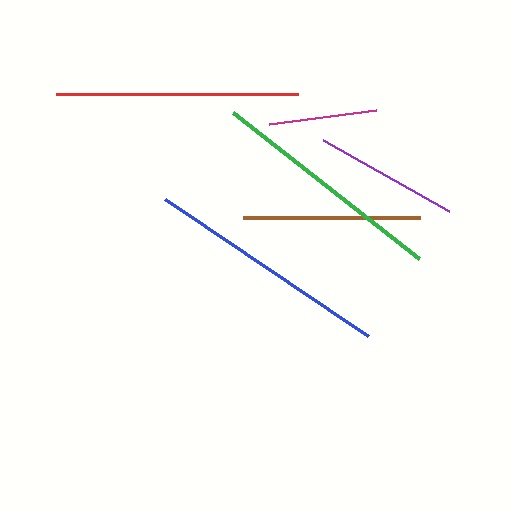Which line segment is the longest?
The blue line is the longest at approximately 245 pixels.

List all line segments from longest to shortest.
From longest to shortest: blue, red, green, brown, purple, magenta.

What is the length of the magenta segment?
The magenta segment is approximately 108 pixels long.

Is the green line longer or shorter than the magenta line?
The green line is longer than the magenta line.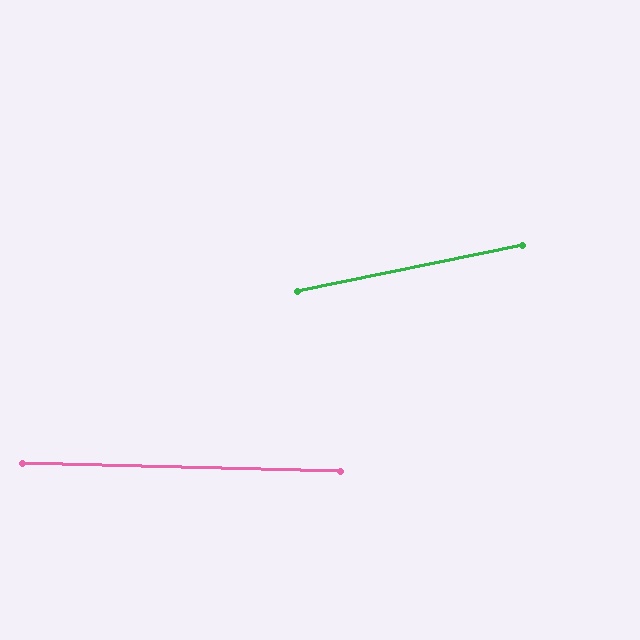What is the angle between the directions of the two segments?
Approximately 13 degrees.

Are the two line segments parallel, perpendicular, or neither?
Neither parallel nor perpendicular — they differ by about 13°.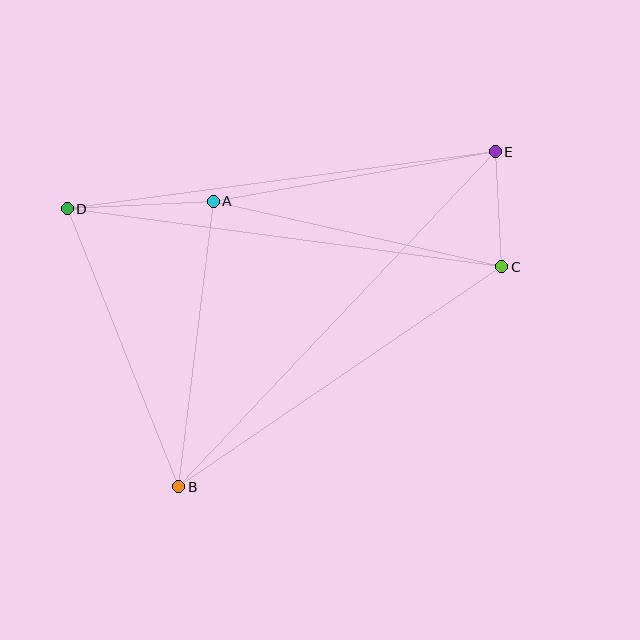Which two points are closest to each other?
Points C and E are closest to each other.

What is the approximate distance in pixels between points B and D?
The distance between B and D is approximately 300 pixels.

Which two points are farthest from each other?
Points B and E are farthest from each other.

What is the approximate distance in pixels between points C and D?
The distance between C and D is approximately 439 pixels.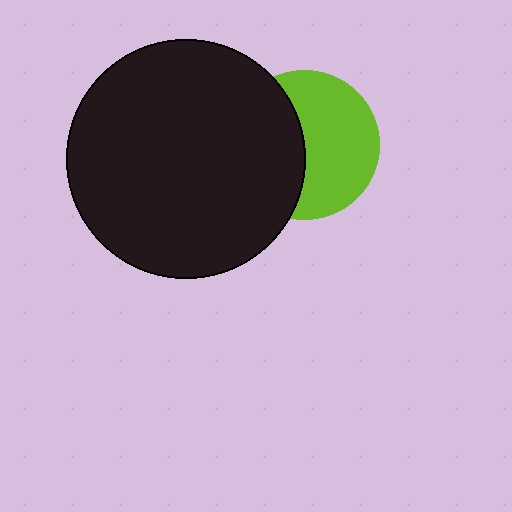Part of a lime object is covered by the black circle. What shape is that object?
It is a circle.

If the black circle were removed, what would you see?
You would see the complete lime circle.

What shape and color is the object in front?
The object in front is a black circle.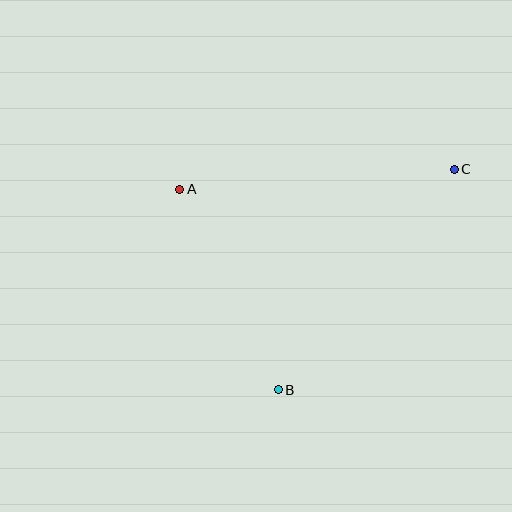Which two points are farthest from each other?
Points B and C are farthest from each other.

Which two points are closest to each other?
Points A and B are closest to each other.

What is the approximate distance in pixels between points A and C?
The distance between A and C is approximately 275 pixels.